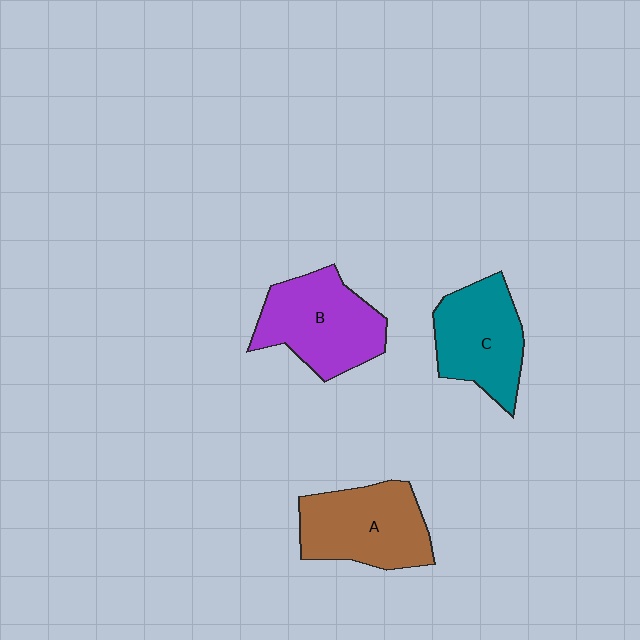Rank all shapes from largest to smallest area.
From largest to smallest: B (purple), A (brown), C (teal).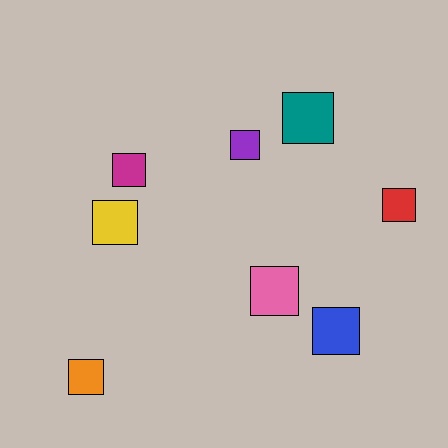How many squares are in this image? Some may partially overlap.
There are 8 squares.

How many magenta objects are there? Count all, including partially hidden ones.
There is 1 magenta object.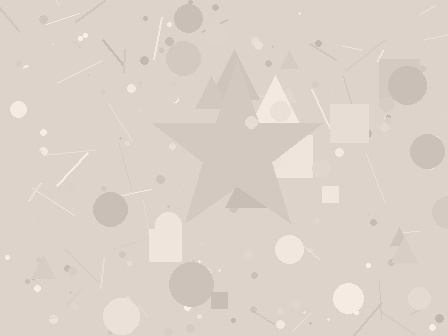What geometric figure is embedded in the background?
A star is embedded in the background.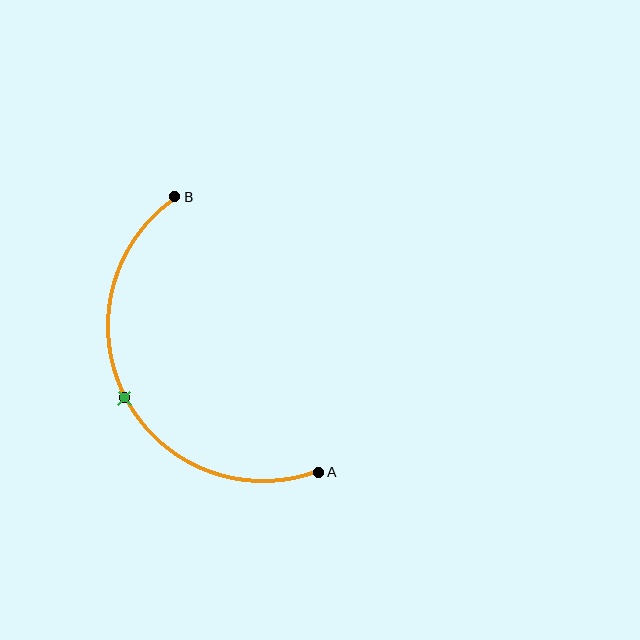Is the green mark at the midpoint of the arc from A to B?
Yes. The green mark lies on the arc at equal arc-length from both A and B — it is the arc midpoint.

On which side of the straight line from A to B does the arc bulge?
The arc bulges to the left of the straight line connecting A and B.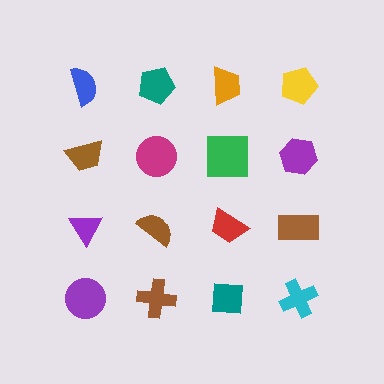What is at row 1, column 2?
A teal pentagon.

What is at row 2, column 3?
A green square.